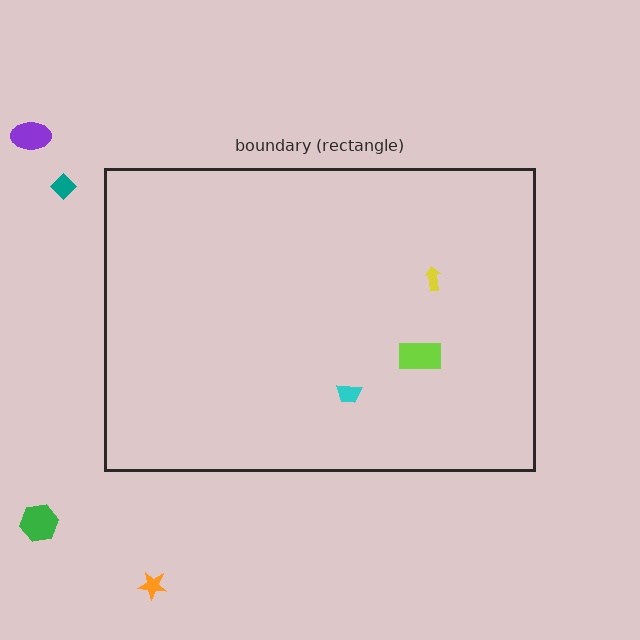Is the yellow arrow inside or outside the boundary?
Inside.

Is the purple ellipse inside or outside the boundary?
Outside.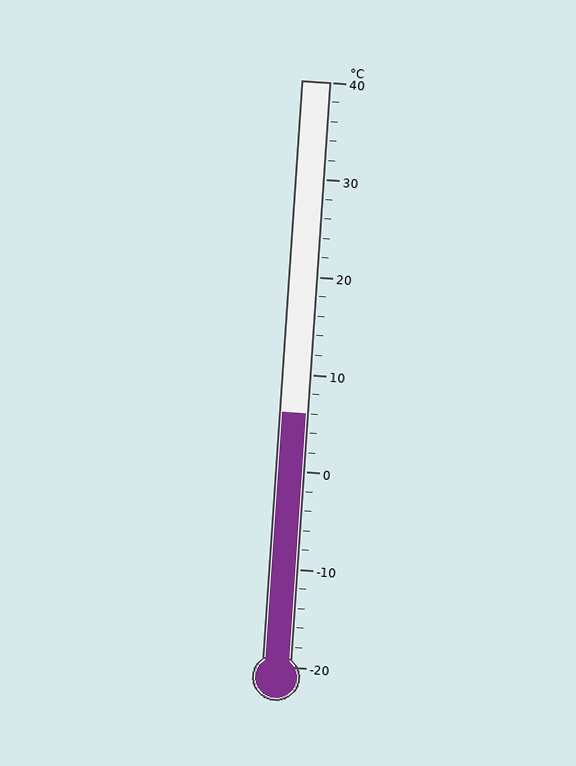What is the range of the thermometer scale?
The thermometer scale ranges from -20°C to 40°C.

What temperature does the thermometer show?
The thermometer shows approximately 6°C.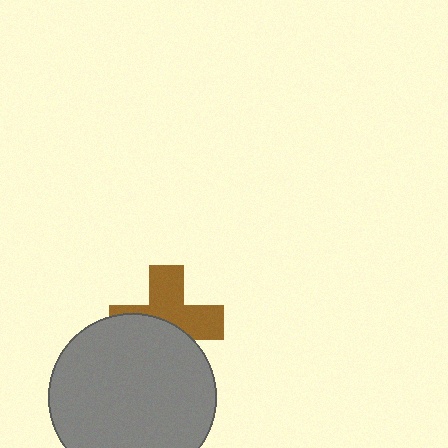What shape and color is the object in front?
The object in front is a gray circle.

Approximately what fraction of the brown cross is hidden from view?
Roughly 46% of the brown cross is hidden behind the gray circle.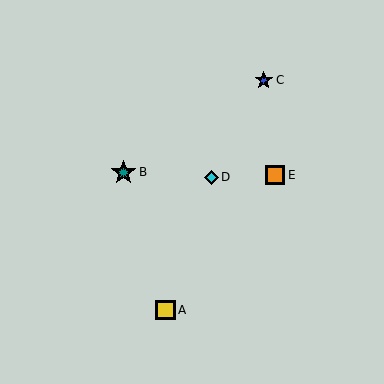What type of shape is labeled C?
Shape C is a blue star.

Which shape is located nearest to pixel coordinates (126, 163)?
The teal star (labeled B) at (124, 172) is nearest to that location.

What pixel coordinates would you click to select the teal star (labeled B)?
Click at (124, 172) to select the teal star B.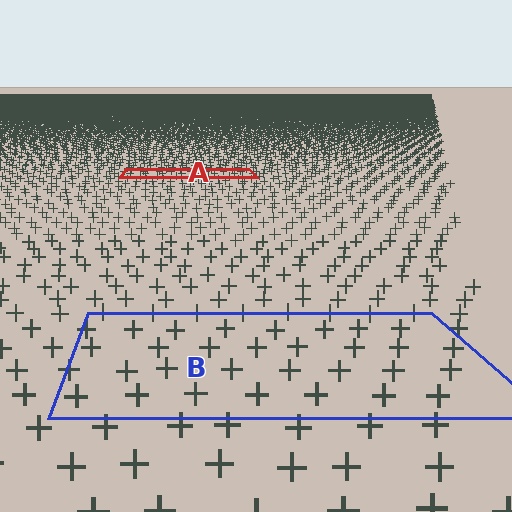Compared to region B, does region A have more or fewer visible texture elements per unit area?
Region A has more texture elements per unit area — they are packed more densely because it is farther away.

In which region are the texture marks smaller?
The texture marks are smaller in region A, because it is farther away.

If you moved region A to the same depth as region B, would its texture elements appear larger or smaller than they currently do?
They would appear larger. At a closer depth, the same texture elements are projected at a bigger on-screen size.